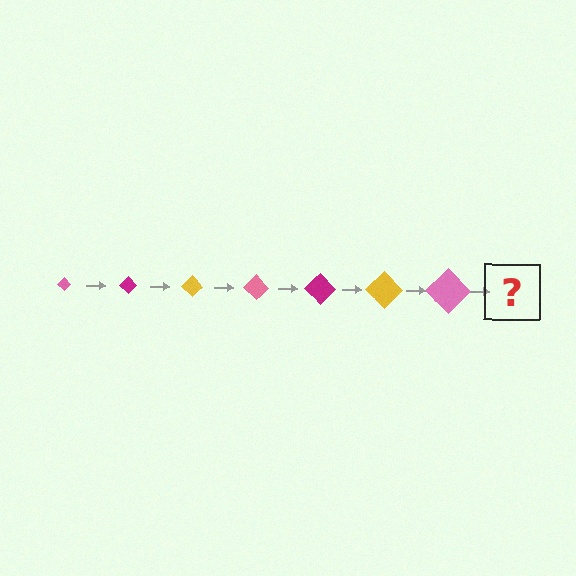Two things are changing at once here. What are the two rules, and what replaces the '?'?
The two rules are that the diamond grows larger each step and the color cycles through pink, magenta, and yellow. The '?' should be a magenta diamond, larger than the previous one.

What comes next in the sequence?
The next element should be a magenta diamond, larger than the previous one.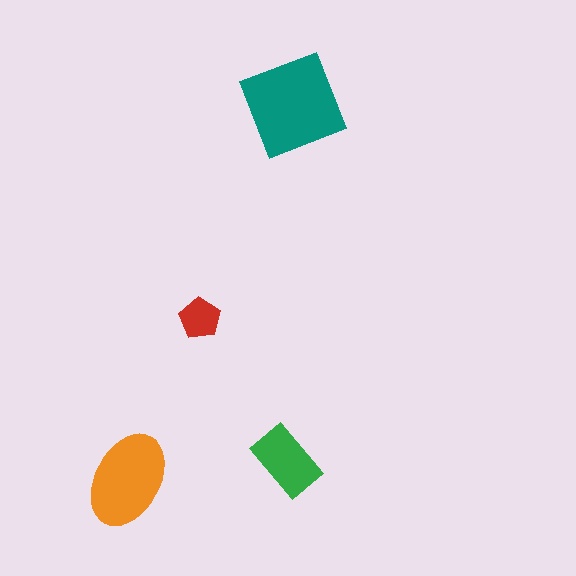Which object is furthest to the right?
The teal diamond is rightmost.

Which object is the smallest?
The red pentagon.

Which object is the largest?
The teal diamond.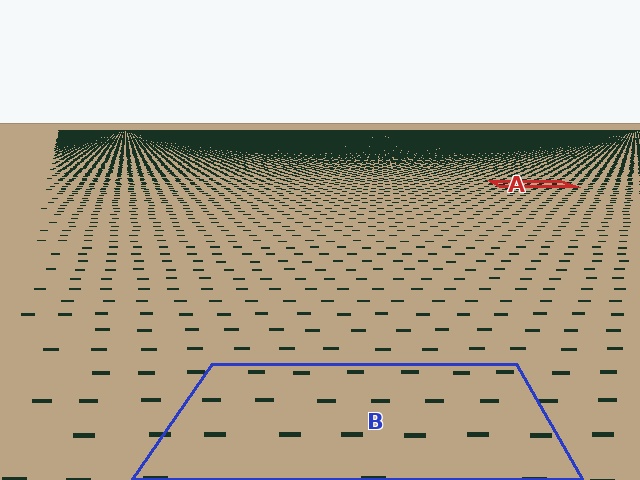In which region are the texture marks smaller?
The texture marks are smaller in region A, because it is farther away.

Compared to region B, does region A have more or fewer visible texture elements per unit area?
Region A has more texture elements per unit area — they are packed more densely because it is farther away.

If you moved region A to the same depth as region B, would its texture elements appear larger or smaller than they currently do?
They would appear larger. At a closer depth, the same texture elements are projected at a bigger on-screen size.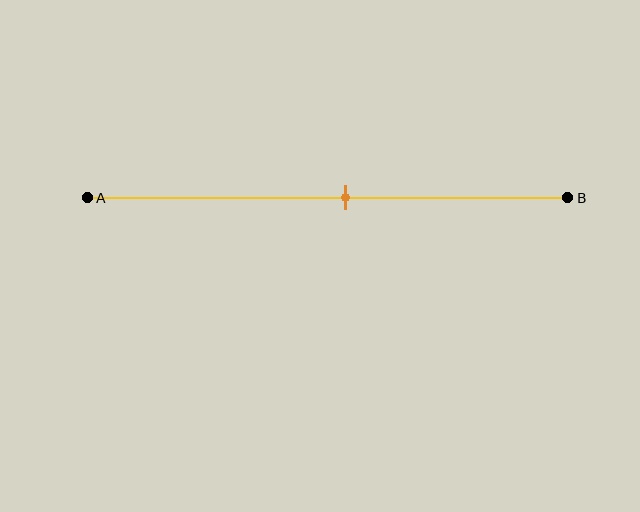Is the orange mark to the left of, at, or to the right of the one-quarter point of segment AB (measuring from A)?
The orange mark is to the right of the one-quarter point of segment AB.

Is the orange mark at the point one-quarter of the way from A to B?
No, the mark is at about 55% from A, not at the 25% one-quarter point.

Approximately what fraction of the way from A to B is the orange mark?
The orange mark is approximately 55% of the way from A to B.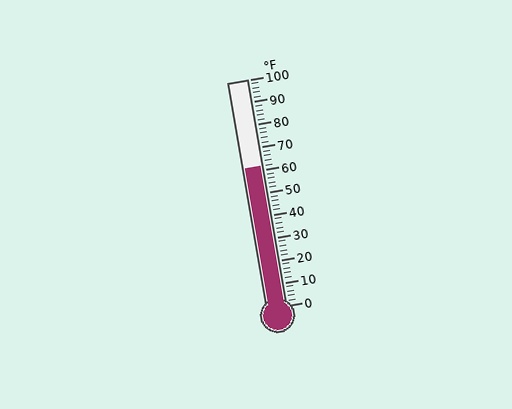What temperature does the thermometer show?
The thermometer shows approximately 62°F.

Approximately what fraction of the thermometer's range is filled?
The thermometer is filled to approximately 60% of its range.